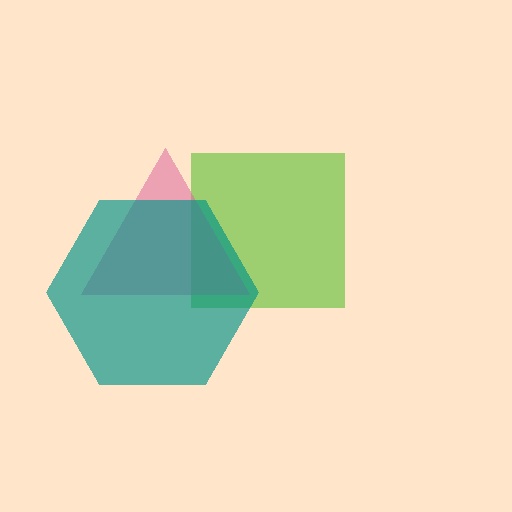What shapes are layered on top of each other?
The layered shapes are: a lime square, a pink triangle, a teal hexagon.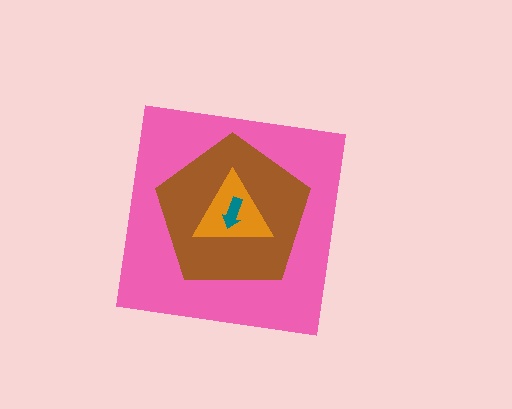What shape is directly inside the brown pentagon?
The orange triangle.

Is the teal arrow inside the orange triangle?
Yes.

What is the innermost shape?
The teal arrow.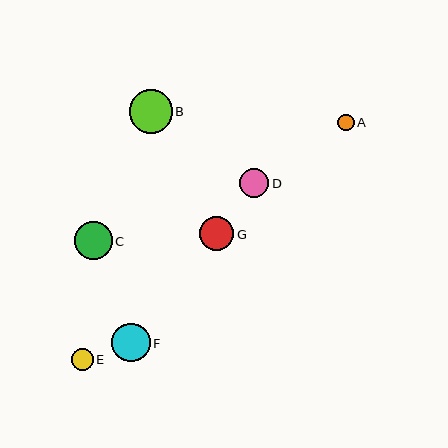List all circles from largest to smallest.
From largest to smallest: B, F, C, G, D, E, A.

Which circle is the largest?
Circle B is the largest with a size of approximately 43 pixels.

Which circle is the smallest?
Circle A is the smallest with a size of approximately 17 pixels.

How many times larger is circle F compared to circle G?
Circle F is approximately 1.1 times the size of circle G.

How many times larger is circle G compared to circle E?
Circle G is approximately 1.6 times the size of circle E.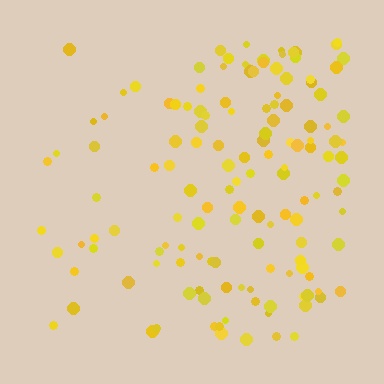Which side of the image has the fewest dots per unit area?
The left.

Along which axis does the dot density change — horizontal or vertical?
Horizontal.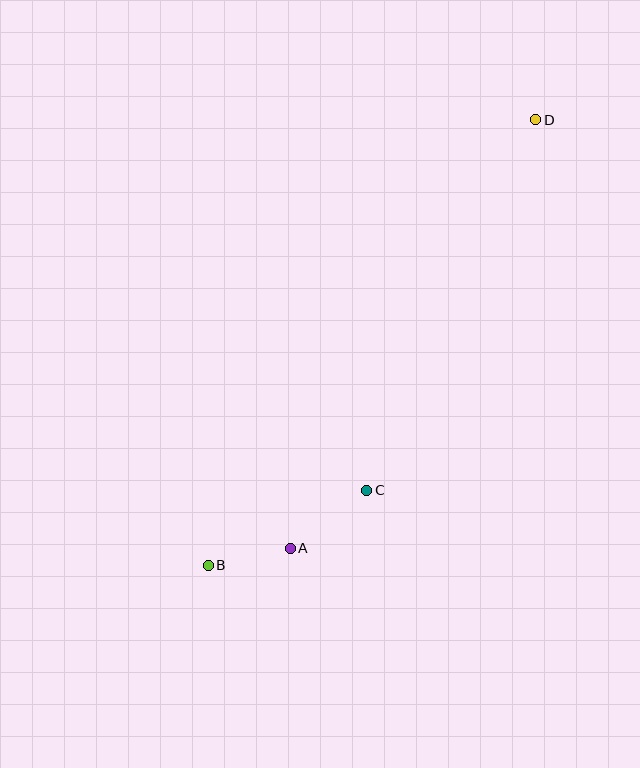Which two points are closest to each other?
Points A and B are closest to each other.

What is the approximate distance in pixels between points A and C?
The distance between A and C is approximately 96 pixels.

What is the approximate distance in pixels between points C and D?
The distance between C and D is approximately 407 pixels.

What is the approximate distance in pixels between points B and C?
The distance between B and C is approximately 176 pixels.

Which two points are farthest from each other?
Points B and D are farthest from each other.